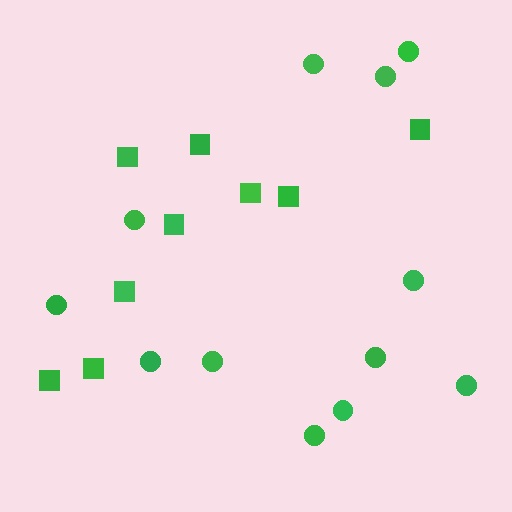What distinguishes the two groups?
There are 2 groups: one group of circles (12) and one group of squares (9).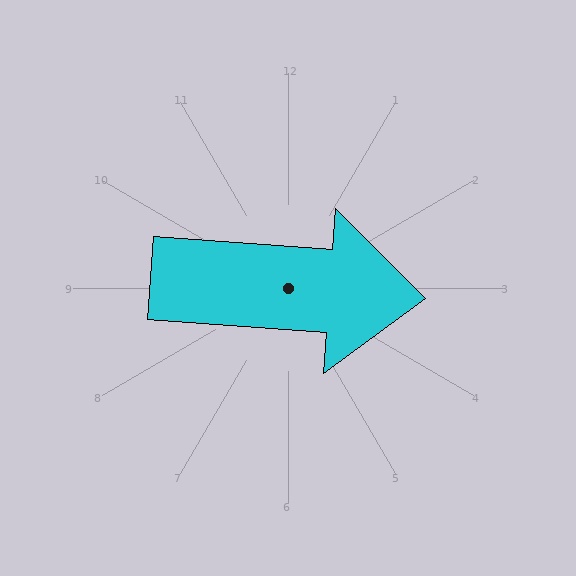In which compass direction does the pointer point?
East.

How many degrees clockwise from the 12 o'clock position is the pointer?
Approximately 94 degrees.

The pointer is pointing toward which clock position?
Roughly 3 o'clock.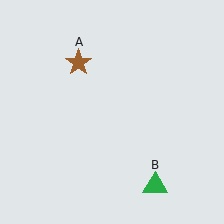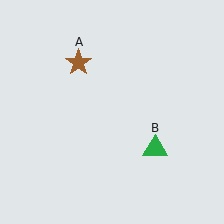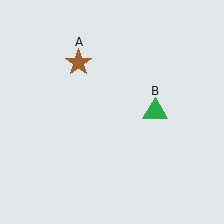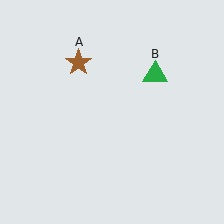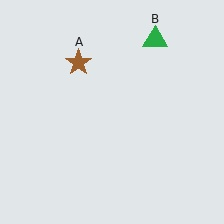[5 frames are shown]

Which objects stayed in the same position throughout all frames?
Brown star (object A) remained stationary.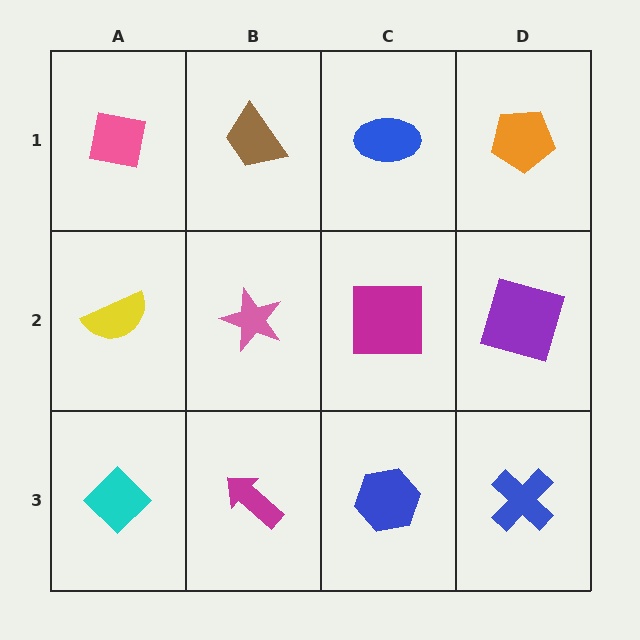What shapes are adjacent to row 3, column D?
A purple square (row 2, column D), a blue hexagon (row 3, column C).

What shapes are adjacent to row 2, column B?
A brown trapezoid (row 1, column B), a magenta arrow (row 3, column B), a yellow semicircle (row 2, column A), a magenta square (row 2, column C).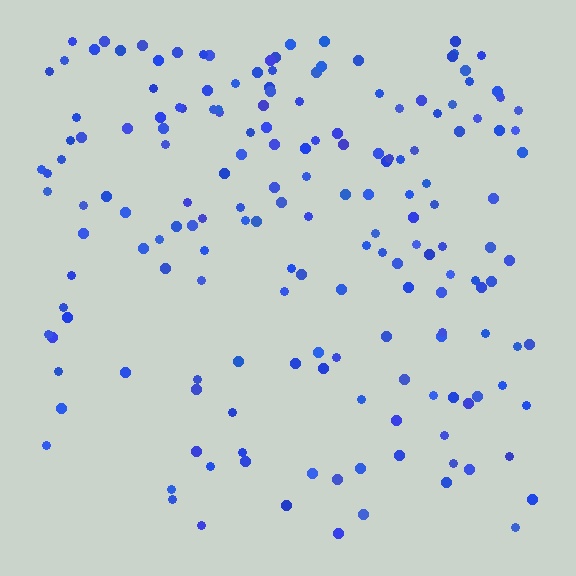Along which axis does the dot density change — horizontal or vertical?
Vertical.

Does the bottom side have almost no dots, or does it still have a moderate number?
Still a moderate number, just noticeably fewer than the top.